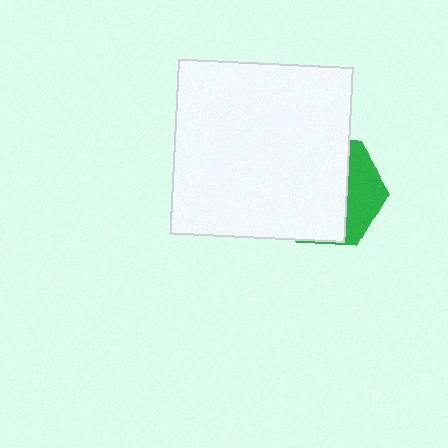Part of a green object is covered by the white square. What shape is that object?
It is a hexagon.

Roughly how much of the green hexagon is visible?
A small part of it is visible (roughly 31%).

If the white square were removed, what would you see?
You would see the complete green hexagon.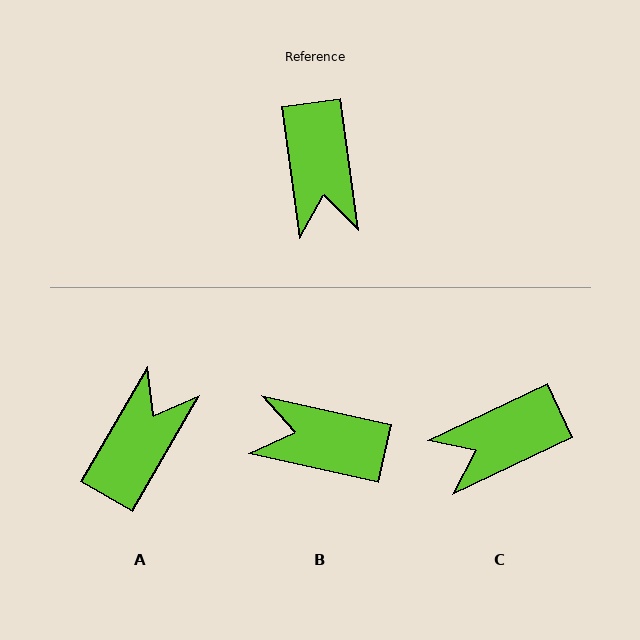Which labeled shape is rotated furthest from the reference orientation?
A, about 142 degrees away.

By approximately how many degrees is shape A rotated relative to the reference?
Approximately 142 degrees counter-clockwise.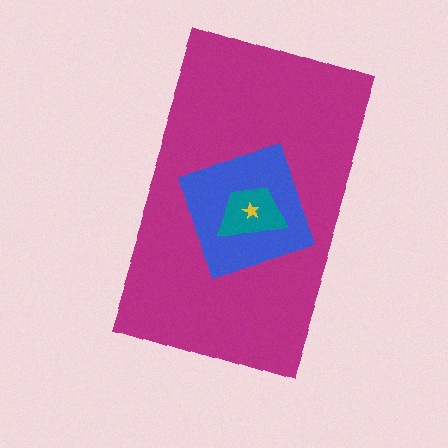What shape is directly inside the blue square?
The teal trapezoid.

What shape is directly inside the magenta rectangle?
The blue square.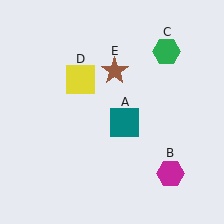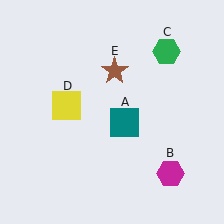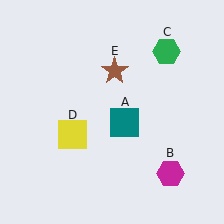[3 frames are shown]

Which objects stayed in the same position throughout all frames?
Teal square (object A) and magenta hexagon (object B) and green hexagon (object C) and brown star (object E) remained stationary.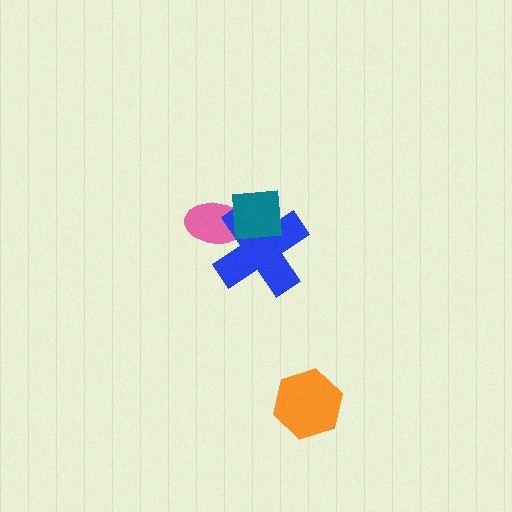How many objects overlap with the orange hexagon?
0 objects overlap with the orange hexagon.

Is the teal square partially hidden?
No, no other shape covers it.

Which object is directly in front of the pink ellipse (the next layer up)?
The blue cross is directly in front of the pink ellipse.